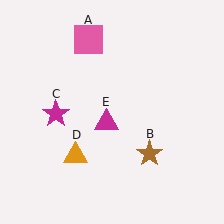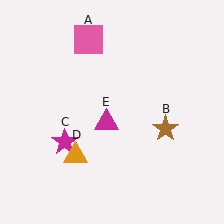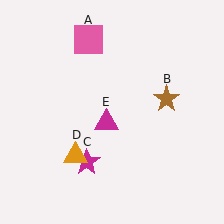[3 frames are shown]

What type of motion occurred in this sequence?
The brown star (object B), magenta star (object C) rotated counterclockwise around the center of the scene.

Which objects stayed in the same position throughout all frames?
Pink square (object A) and orange triangle (object D) and magenta triangle (object E) remained stationary.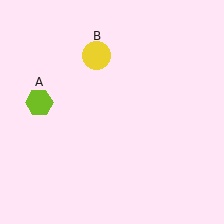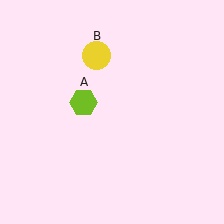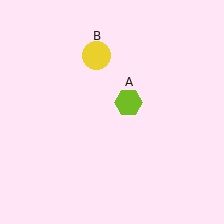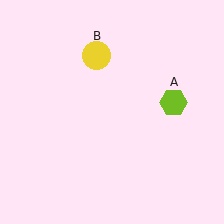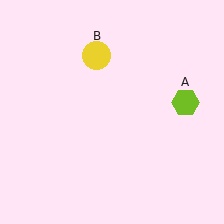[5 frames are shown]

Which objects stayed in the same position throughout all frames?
Yellow circle (object B) remained stationary.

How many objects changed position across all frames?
1 object changed position: lime hexagon (object A).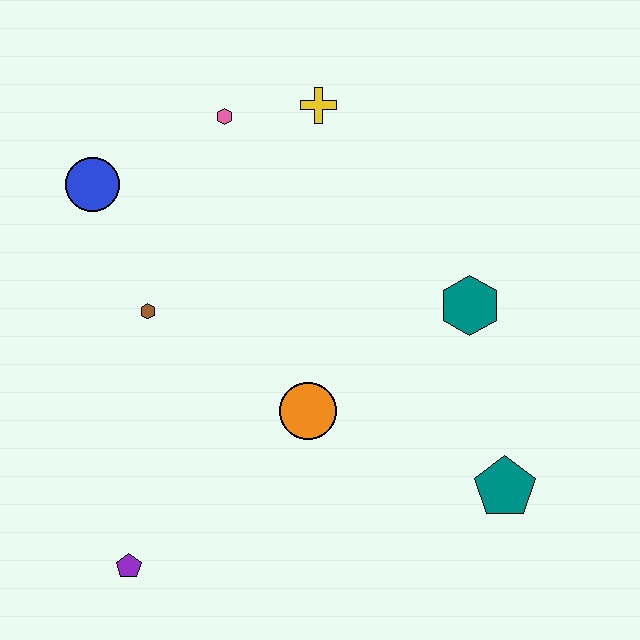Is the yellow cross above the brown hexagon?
Yes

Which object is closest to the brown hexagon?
The blue circle is closest to the brown hexagon.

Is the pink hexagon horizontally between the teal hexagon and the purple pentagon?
Yes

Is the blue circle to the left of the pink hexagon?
Yes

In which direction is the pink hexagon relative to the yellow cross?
The pink hexagon is to the left of the yellow cross.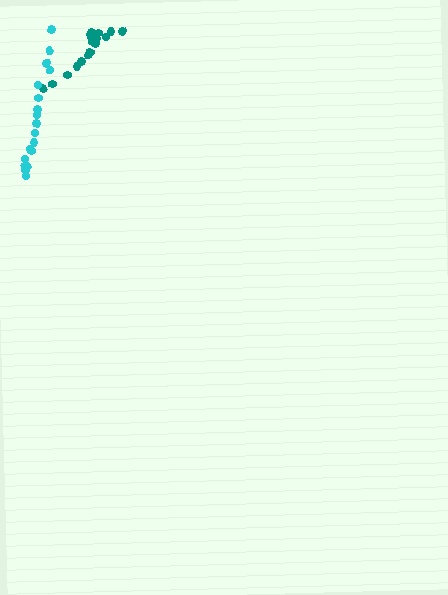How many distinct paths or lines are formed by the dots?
There are 2 distinct paths.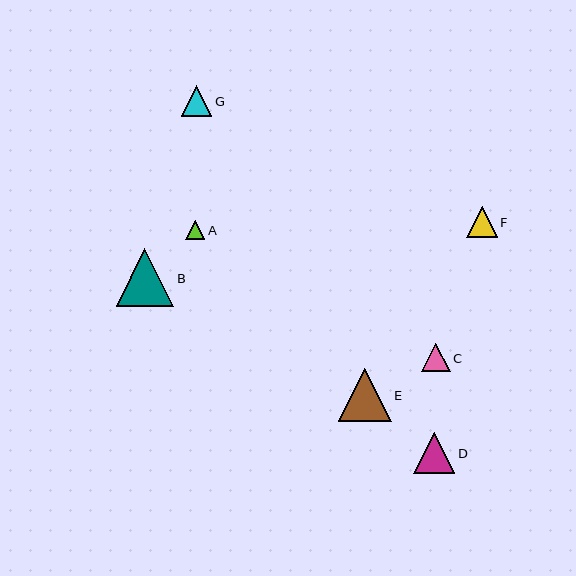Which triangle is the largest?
Triangle B is the largest with a size of approximately 58 pixels.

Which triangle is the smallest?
Triangle A is the smallest with a size of approximately 19 pixels.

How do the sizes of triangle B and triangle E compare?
Triangle B and triangle E are approximately the same size.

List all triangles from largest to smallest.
From largest to smallest: B, E, D, F, G, C, A.